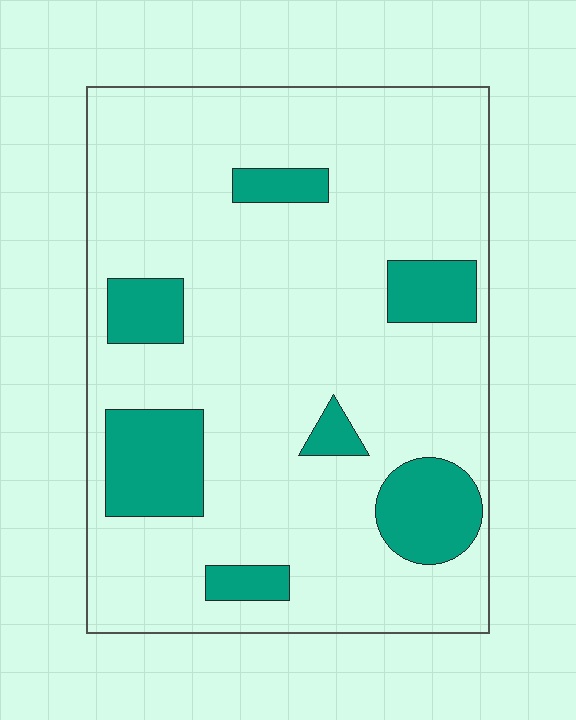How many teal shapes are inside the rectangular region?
7.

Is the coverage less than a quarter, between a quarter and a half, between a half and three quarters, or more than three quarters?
Less than a quarter.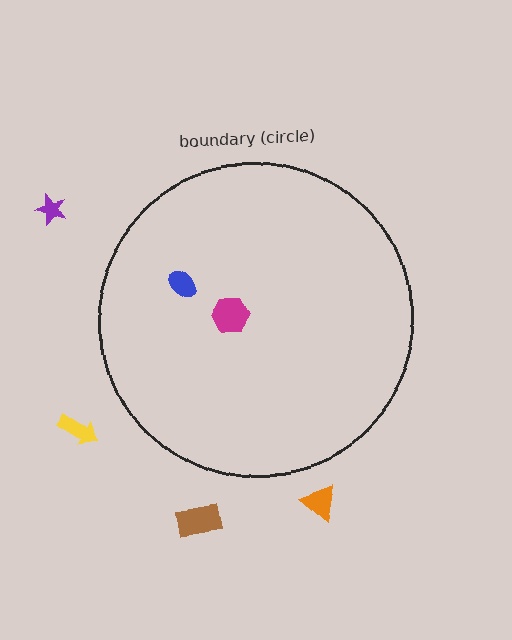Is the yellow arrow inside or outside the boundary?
Outside.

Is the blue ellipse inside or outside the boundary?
Inside.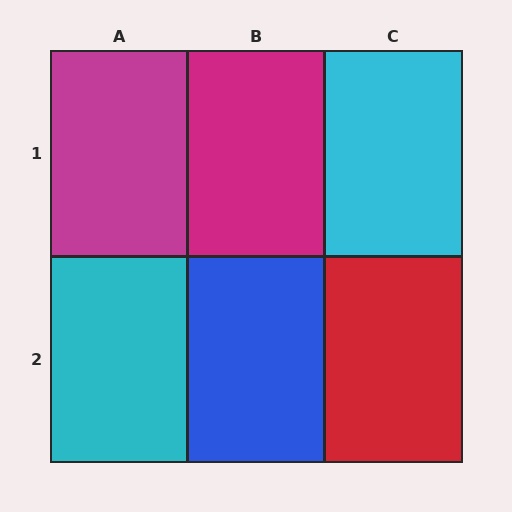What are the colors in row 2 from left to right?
Cyan, blue, red.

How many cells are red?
1 cell is red.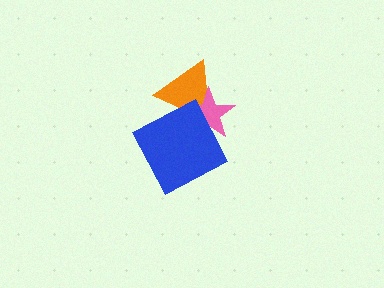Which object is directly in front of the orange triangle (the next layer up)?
The pink star is directly in front of the orange triangle.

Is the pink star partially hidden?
Yes, it is partially covered by another shape.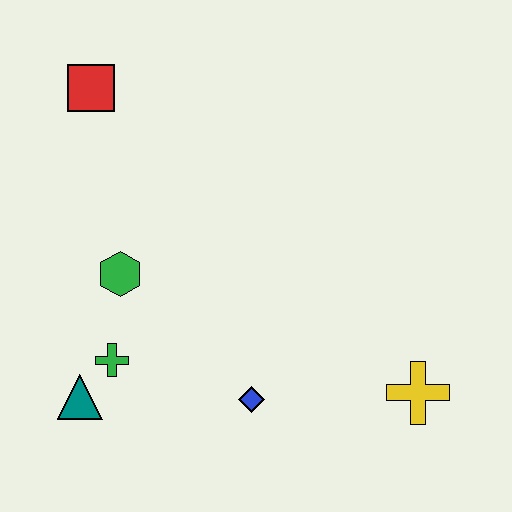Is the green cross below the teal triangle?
No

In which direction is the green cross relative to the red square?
The green cross is below the red square.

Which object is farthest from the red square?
The yellow cross is farthest from the red square.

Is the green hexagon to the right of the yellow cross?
No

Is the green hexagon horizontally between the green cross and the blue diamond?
Yes